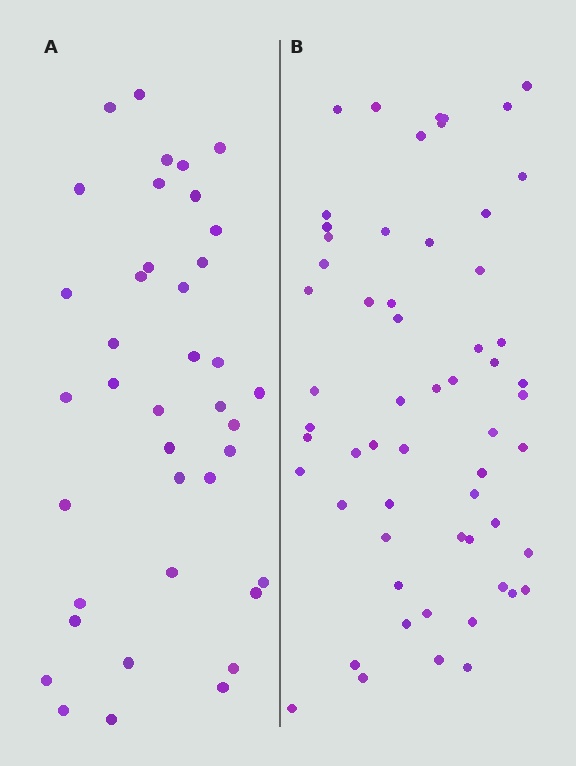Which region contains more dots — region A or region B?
Region B (the right region) has more dots.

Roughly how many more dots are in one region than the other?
Region B has approximately 20 more dots than region A.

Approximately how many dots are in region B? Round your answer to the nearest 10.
About 60 dots. (The exact count is 59, which rounds to 60.)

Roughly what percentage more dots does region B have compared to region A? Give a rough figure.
About 50% more.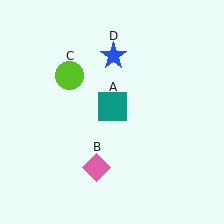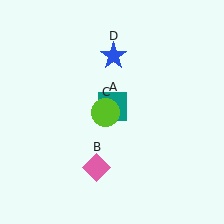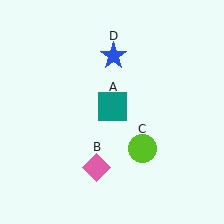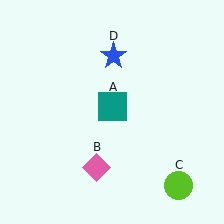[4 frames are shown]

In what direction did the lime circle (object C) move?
The lime circle (object C) moved down and to the right.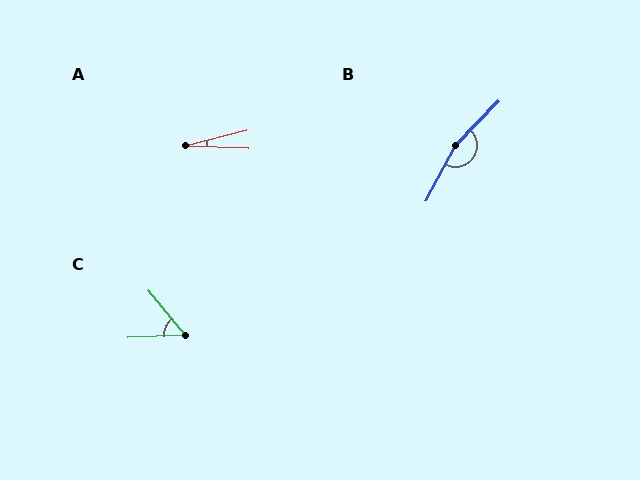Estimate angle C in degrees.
Approximately 54 degrees.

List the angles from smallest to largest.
A (17°), C (54°), B (163°).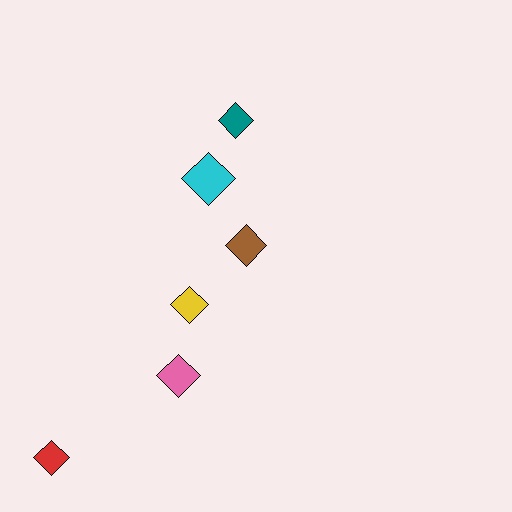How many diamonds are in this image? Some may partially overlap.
There are 6 diamonds.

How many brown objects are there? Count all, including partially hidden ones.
There is 1 brown object.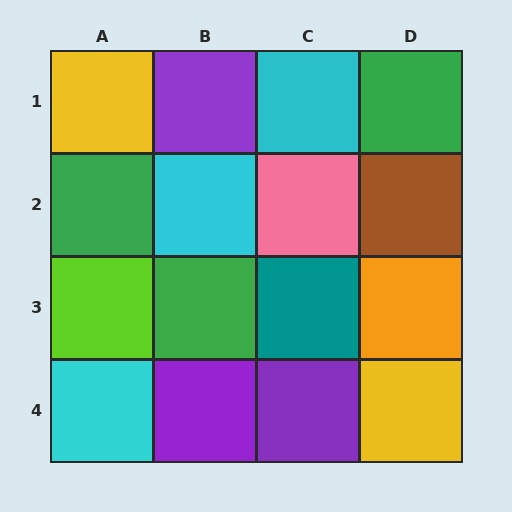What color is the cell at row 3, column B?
Green.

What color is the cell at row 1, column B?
Purple.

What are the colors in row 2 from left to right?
Green, cyan, pink, brown.